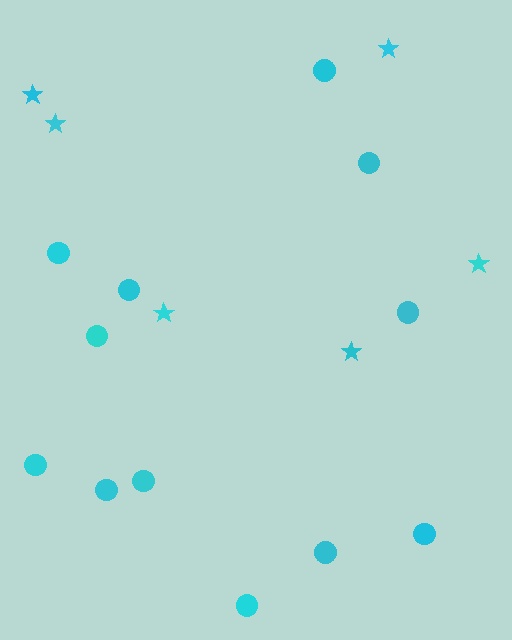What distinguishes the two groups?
There are 2 groups: one group of circles (12) and one group of stars (6).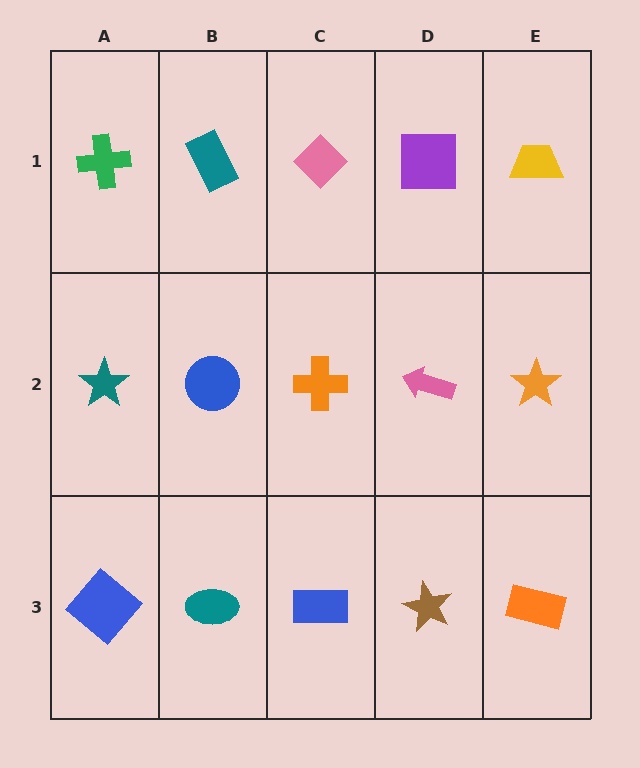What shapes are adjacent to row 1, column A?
A teal star (row 2, column A), a teal rectangle (row 1, column B).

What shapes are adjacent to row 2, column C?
A pink diamond (row 1, column C), a blue rectangle (row 3, column C), a blue circle (row 2, column B), a pink arrow (row 2, column D).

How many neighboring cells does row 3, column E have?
2.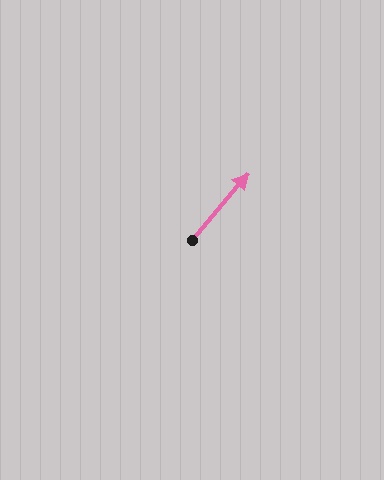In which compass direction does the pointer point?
Northeast.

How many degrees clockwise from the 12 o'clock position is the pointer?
Approximately 40 degrees.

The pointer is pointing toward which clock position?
Roughly 1 o'clock.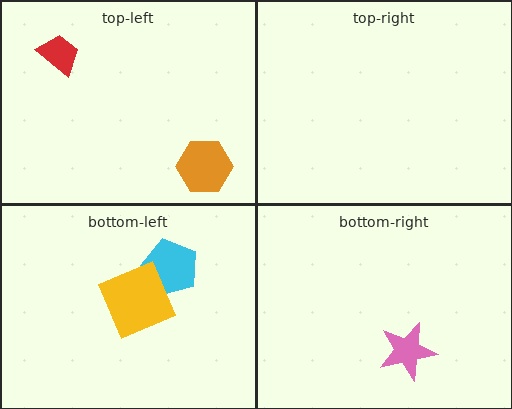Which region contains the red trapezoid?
The top-left region.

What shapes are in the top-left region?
The red trapezoid, the orange hexagon.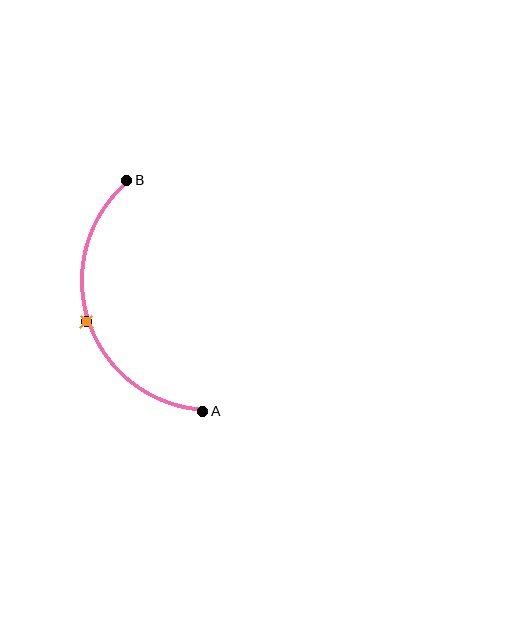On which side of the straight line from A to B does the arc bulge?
The arc bulges to the left of the straight line connecting A and B.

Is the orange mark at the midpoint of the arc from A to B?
Yes. The orange mark lies on the arc at equal arc-length from both A and B — it is the arc midpoint.